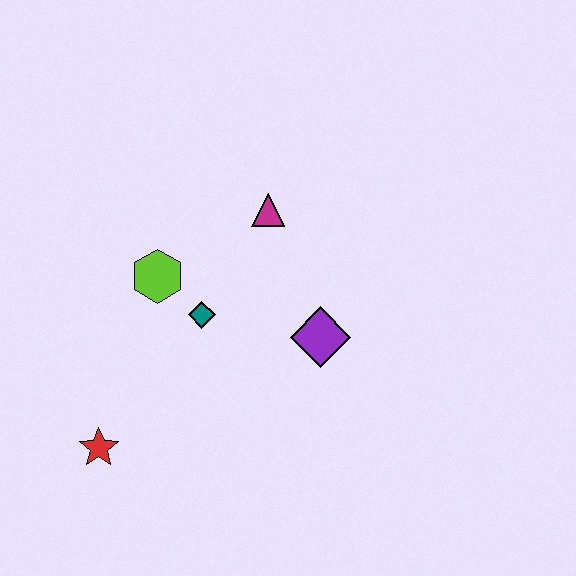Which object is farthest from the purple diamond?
The red star is farthest from the purple diamond.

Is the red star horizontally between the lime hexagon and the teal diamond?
No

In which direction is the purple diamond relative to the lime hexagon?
The purple diamond is to the right of the lime hexagon.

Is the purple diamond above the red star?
Yes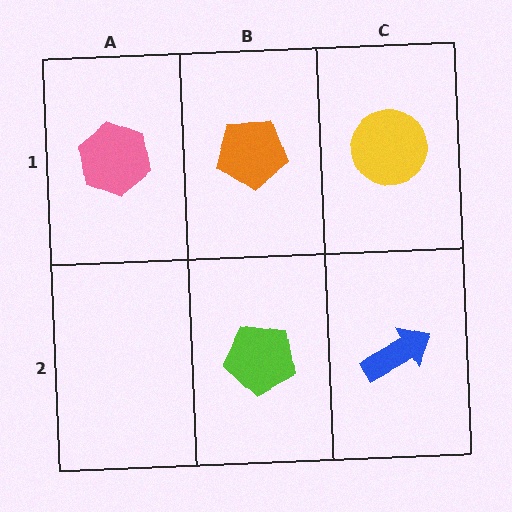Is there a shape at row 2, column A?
No, that cell is empty.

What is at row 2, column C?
A blue arrow.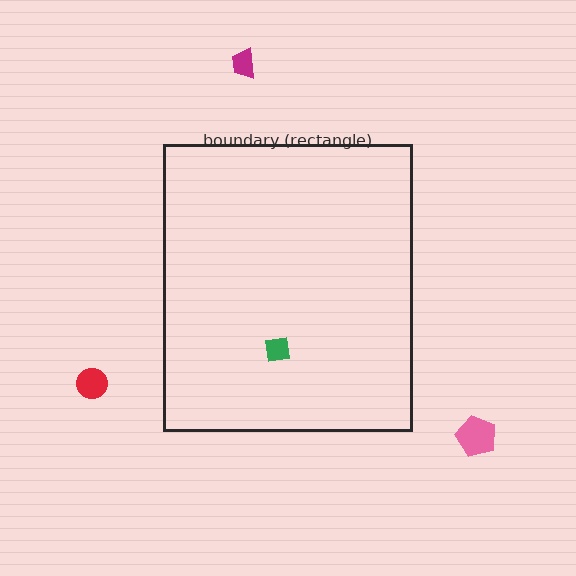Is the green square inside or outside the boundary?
Inside.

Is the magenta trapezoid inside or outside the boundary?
Outside.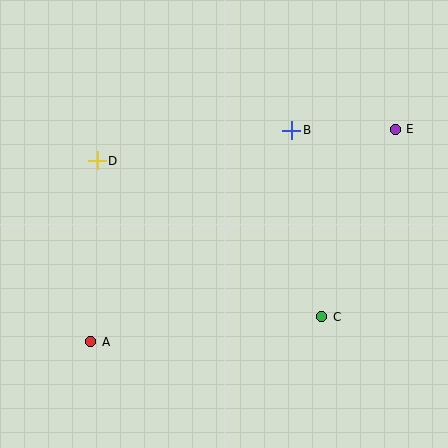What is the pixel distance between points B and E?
The distance between B and E is 104 pixels.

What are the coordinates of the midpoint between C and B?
The midpoint between C and B is at (307, 223).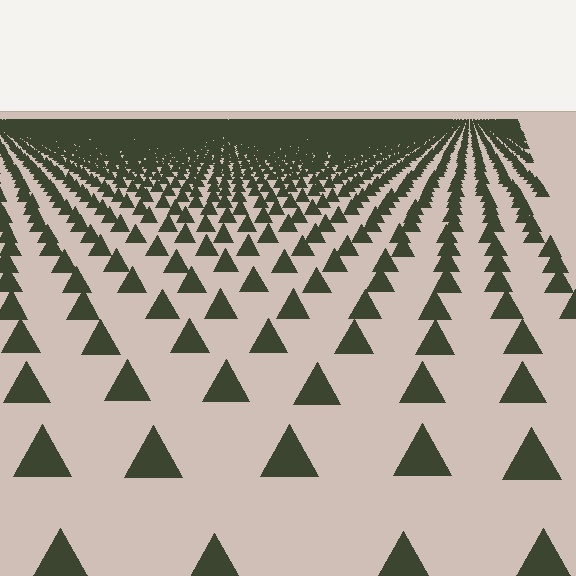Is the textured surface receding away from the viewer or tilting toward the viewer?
The surface is receding away from the viewer. Texture elements get smaller and denser toward the top.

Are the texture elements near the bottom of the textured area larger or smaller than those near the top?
Larger. Near the bottom, elements are closer to the viewer and appear at a bigger on-screen size.